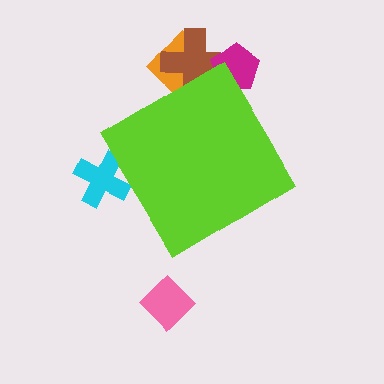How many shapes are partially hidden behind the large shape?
4 shapes are partially hidden.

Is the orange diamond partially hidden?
Yes, the orange diamond is partially hidden behind the lime diamond.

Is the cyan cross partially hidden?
Yes, the cyan cross is partially hidden behind the lime diamond.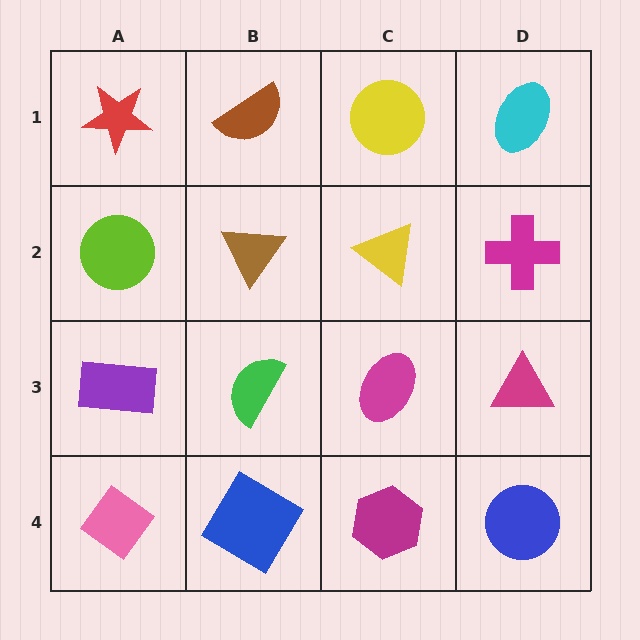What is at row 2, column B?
A brown triangle.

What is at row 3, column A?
A purple rectangle.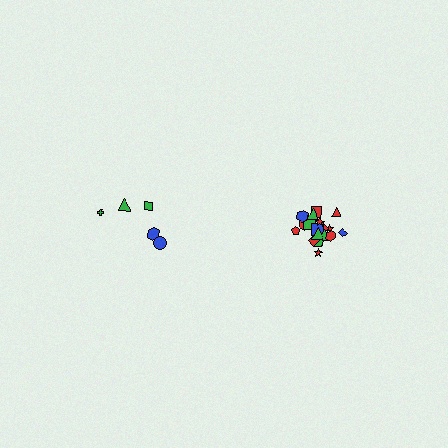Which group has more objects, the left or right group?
The right group.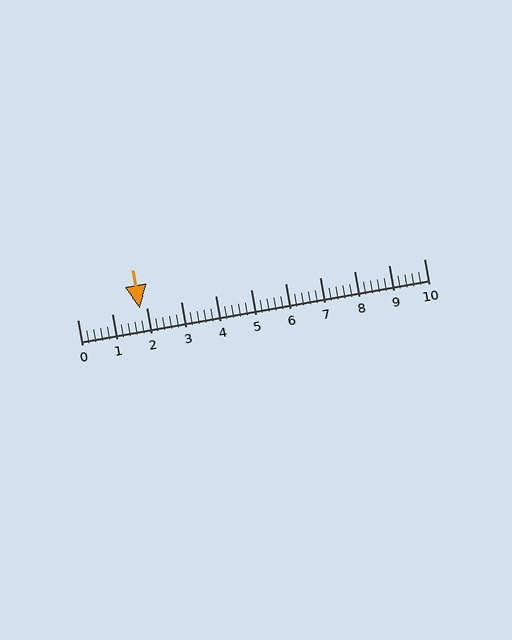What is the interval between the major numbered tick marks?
The major tick marks are spaced 1 units apart.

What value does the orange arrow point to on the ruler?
The orange arrow points to approximately 1.8.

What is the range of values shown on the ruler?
The ruler shows values from 0 to 10.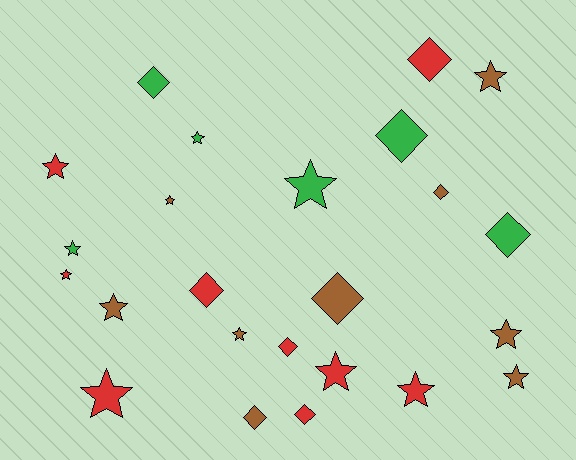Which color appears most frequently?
Brown, with 9 objects.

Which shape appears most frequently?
Star, with 14 objects.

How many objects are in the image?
There are 24 objects.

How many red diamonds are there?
There are 4 red diamonds.